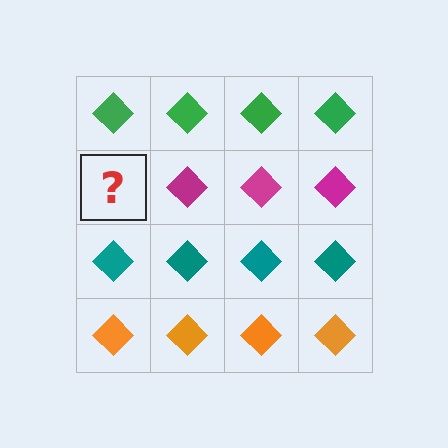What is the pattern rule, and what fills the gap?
The rule is that each row has a consistent color. The gap should be filled with a magenta diamond.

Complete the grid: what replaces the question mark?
The question mark should be replaced with a magenta diamond.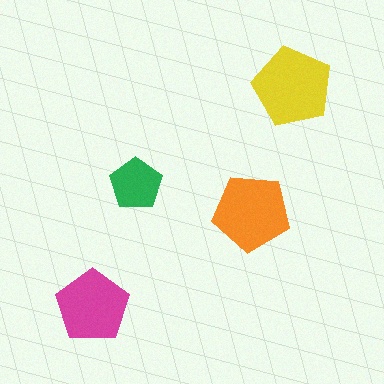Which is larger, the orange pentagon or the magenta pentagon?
The orange one.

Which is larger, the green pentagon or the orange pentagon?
The orange one.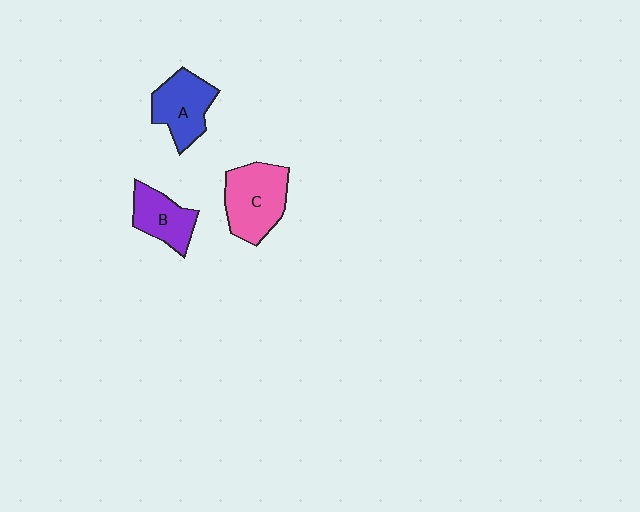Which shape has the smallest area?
Shape B (purple).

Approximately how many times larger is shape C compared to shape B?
Approximately 1.5 times.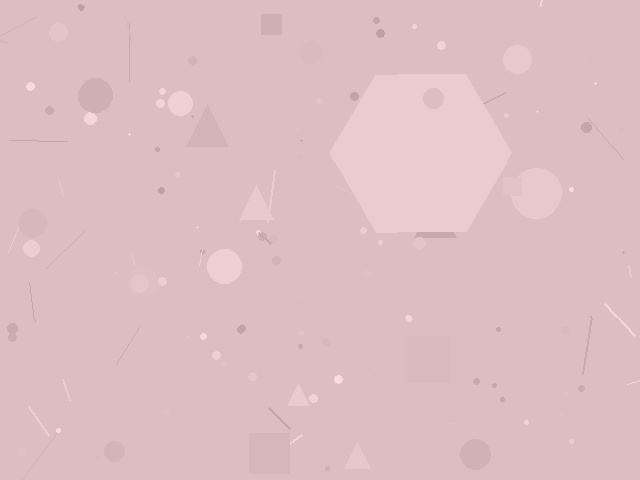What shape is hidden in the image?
A hexagon is hidden in the image.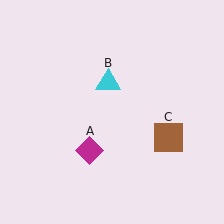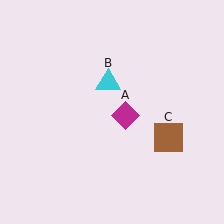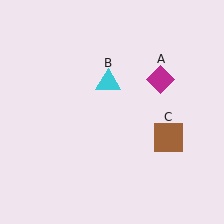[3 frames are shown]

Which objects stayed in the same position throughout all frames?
Cyan triangle (object B) and brown square (object C) remained stationary.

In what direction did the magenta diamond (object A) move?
The magenta diamond (object A) moved up and to the right.